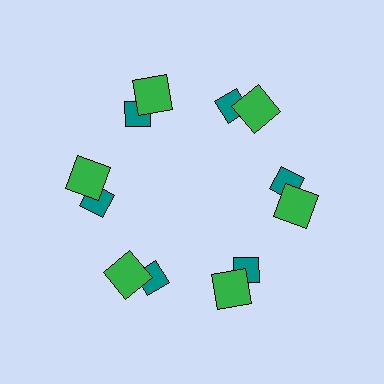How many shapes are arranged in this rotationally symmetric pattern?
There are 12 shapes, arranged in 6 groups of 2.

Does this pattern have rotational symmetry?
Yes, this pattern has 6-fold rotational symmetry. It looks the same after rotating 60 degrees around the center.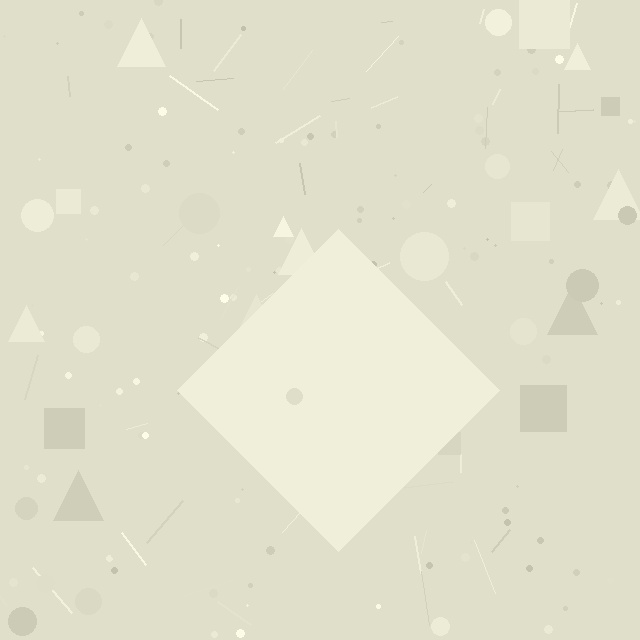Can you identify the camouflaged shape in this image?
The camouflaged shape is a diamond.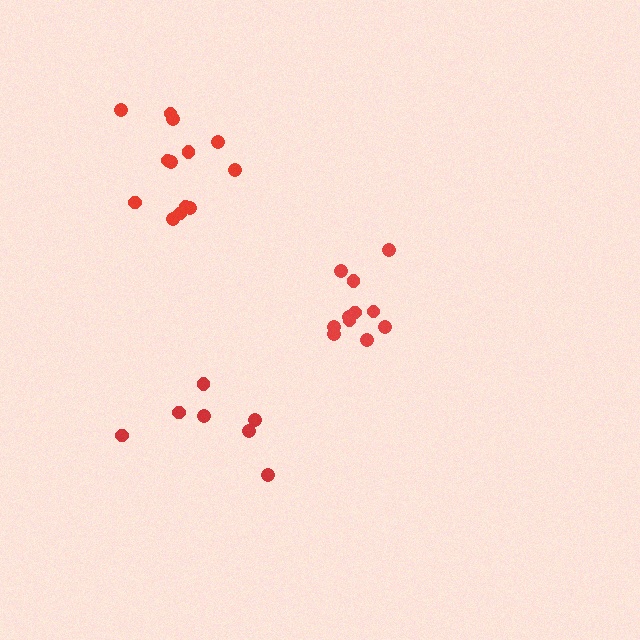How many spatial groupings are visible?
There are 3 spatial groupings.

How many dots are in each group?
Group 1: 7 dots, Group 2: 13 dots, Group 3: 11 dots (31 total).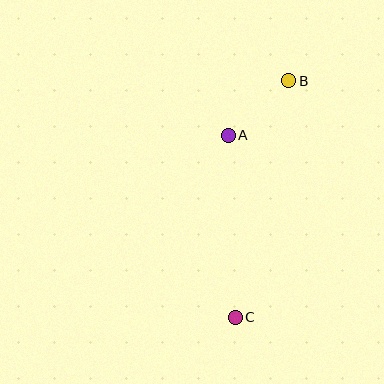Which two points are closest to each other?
Points A and B are closest to each other.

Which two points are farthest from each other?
Points B and C are farthest from each other.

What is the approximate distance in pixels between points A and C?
The distance between A and C is approximately 182 pixels.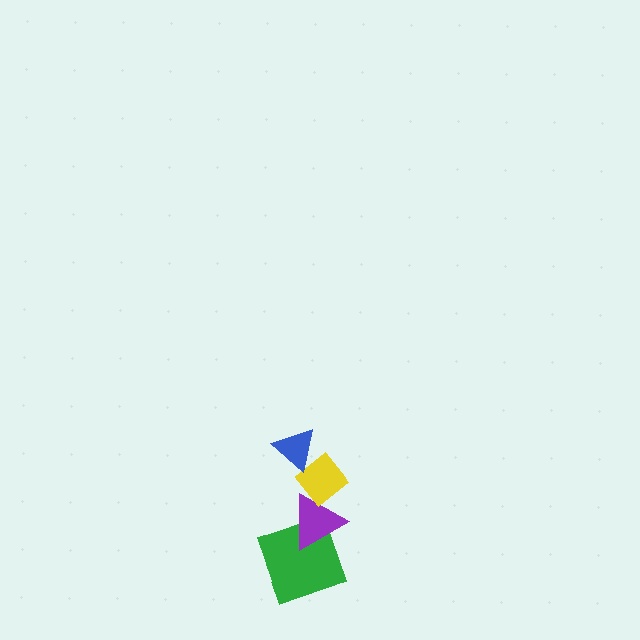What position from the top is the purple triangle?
The purple triangle is 3rd from the top.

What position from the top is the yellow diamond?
The yellow diamond is 2nd from the top.